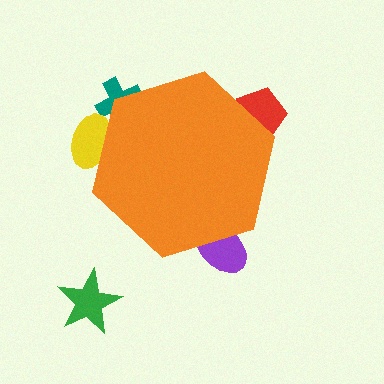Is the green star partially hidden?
No, the green star is fully visible.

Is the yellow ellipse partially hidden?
Yes, the yellow ellipse is partially hidden behind the orange hexagon.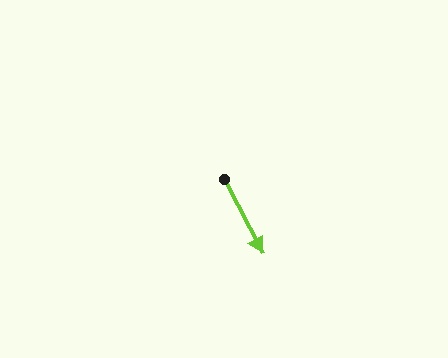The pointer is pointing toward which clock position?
Roughly 5 o'clock.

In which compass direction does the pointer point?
Southeast.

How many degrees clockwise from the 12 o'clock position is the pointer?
Approximately 153 degrees.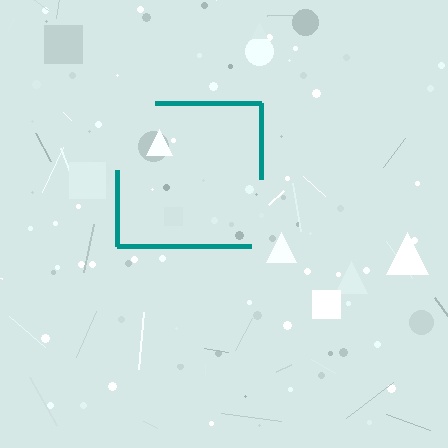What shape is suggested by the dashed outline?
The dashed outline suggests a square.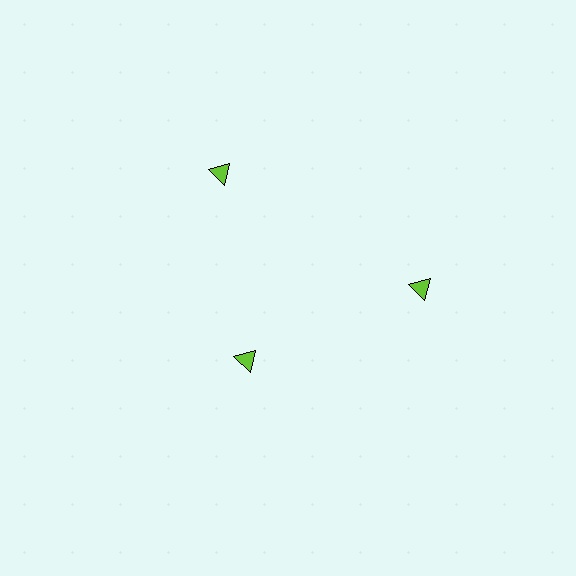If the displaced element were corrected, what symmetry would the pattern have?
It would have 3-fold rotational symmetry — the pattern would map onto itself every 120 degrees.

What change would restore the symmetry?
The symmetry would be restored by moving it outward, back onto the ring so that all 3 triangles sit at equal angles and equal distance from the center.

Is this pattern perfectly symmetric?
No. The 3 lime triangles are arranged in a ring, but one element near the 7 o'clock position is pulled inward toward the center, breaking the 3-fold rotational symmetry.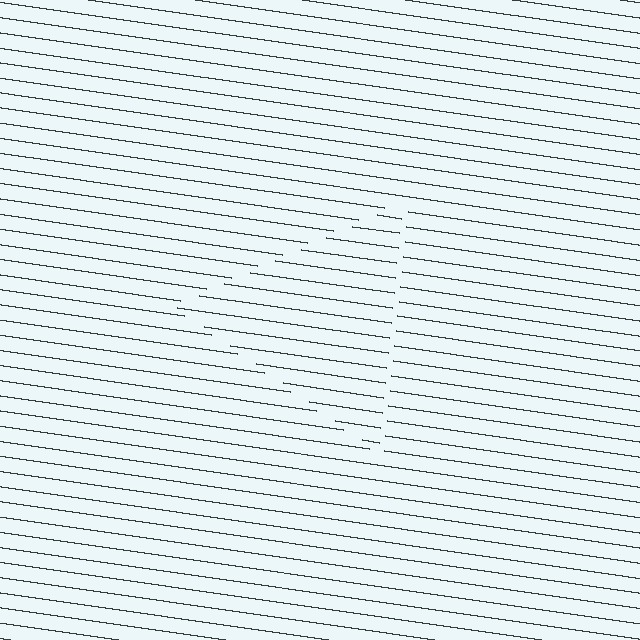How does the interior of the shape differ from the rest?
The interior of the shape contains the same grating, shifted by half a period — the contour is defined by the phase discontinuity where line-ends from the inner and outer gratings abut.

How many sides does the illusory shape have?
3 sides — the line-ends trace a triangle.